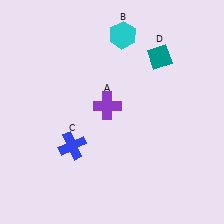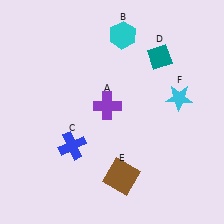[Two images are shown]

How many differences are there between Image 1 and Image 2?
There are 2 differences between the two images.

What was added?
A brown square (E), a cyan star (F) were added in Image 2.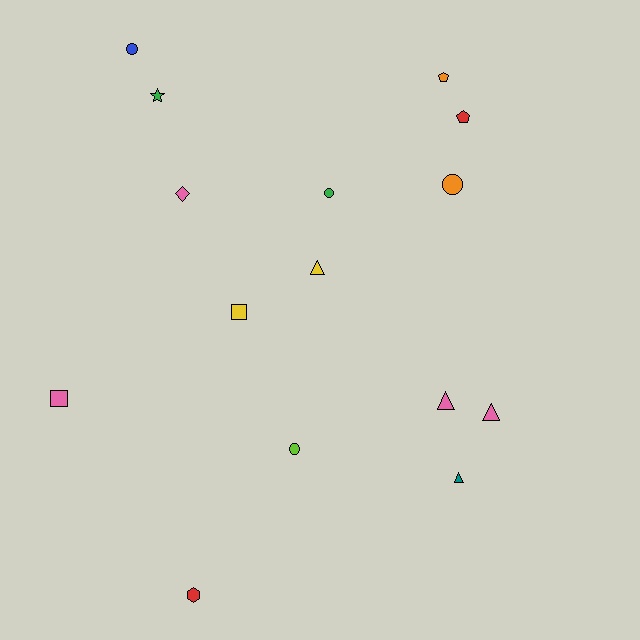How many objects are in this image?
There are 15 objects.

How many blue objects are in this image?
There is 1 blue object.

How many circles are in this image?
There are 4 circles.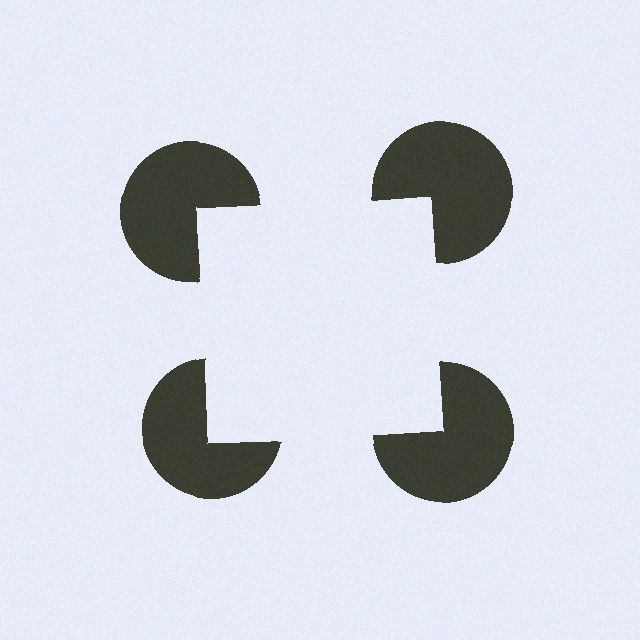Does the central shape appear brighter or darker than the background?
It typically appears slightly brighter than the background, even though no actual brightness change is drawn.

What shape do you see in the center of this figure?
An illusory square — its edges are inferred from the aligned wedge cuts in the pac-man discs, not physically drawn.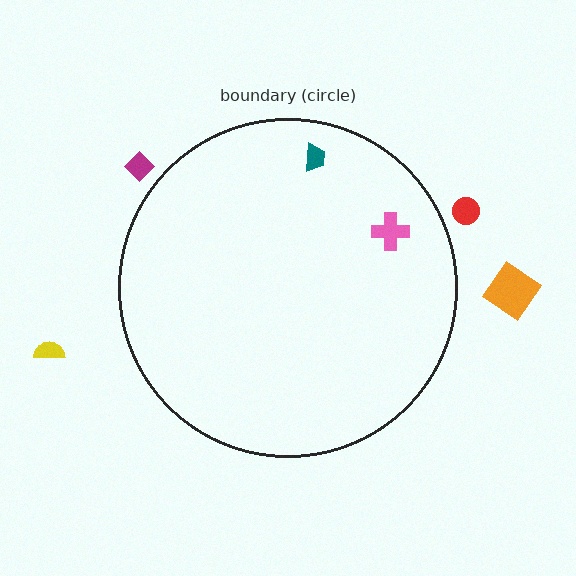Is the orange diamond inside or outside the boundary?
Outside.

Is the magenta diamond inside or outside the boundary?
Outside.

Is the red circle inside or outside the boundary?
Outside.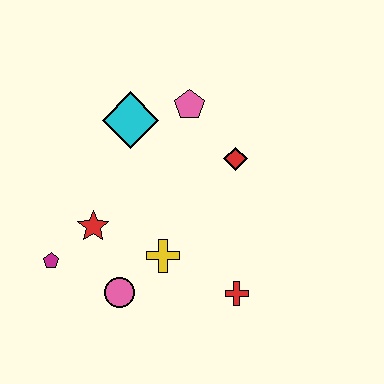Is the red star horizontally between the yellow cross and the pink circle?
No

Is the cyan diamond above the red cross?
Yes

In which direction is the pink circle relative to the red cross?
The pink circle is to the left of the red cross.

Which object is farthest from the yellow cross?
The pink pentagon is farthest from the yellow cross.